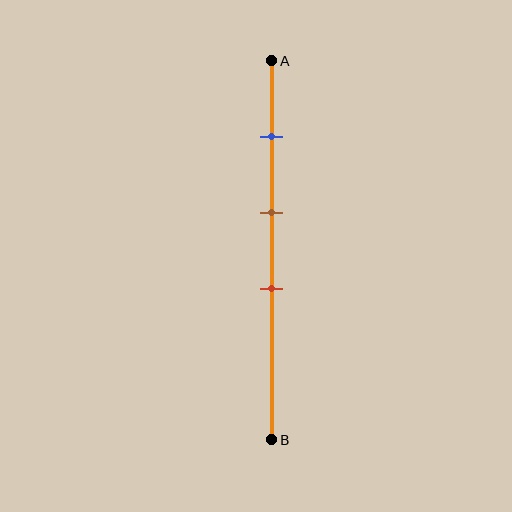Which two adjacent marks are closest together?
The brown and red marks are the closest adjacent pair.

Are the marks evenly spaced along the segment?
Yes, the marks are approximately evenly spaced.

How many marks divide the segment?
There are 3 marks dividing the segment.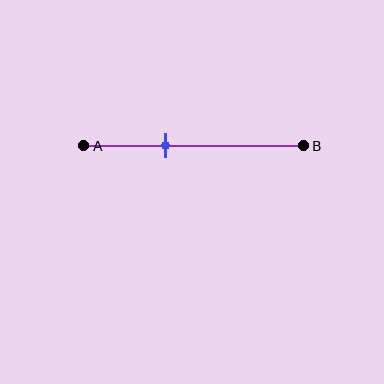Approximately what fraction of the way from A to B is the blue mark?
The blue mark is approximately 35% of the way from A to B.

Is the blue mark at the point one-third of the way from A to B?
No, the mark is at about 35% from A, not at the 33% one-third point.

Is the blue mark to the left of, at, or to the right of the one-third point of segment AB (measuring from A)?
The blue mark is to the right of the one-third point of segment AB.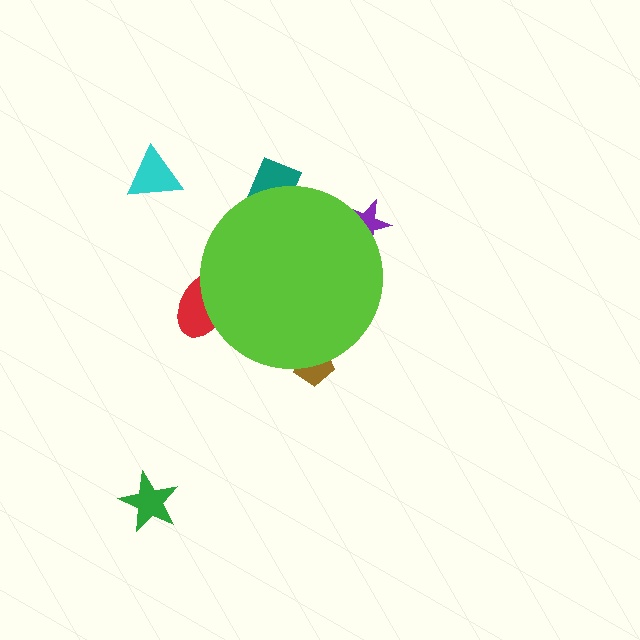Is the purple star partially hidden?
Yes, the purple star is partially hidden behind the lime circle.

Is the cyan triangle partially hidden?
No, the cyan triangle is fully visible.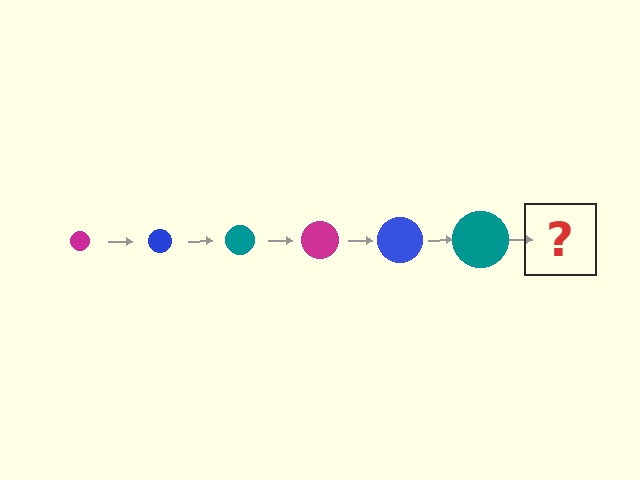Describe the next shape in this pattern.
It should be a magenta circle, larger than the previous one.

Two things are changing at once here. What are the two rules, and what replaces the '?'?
The two rules are that the circle grows larger each step and the color cycles through magenta, blue, and teal. The '?' should be a magenta circle, larger than the previous one.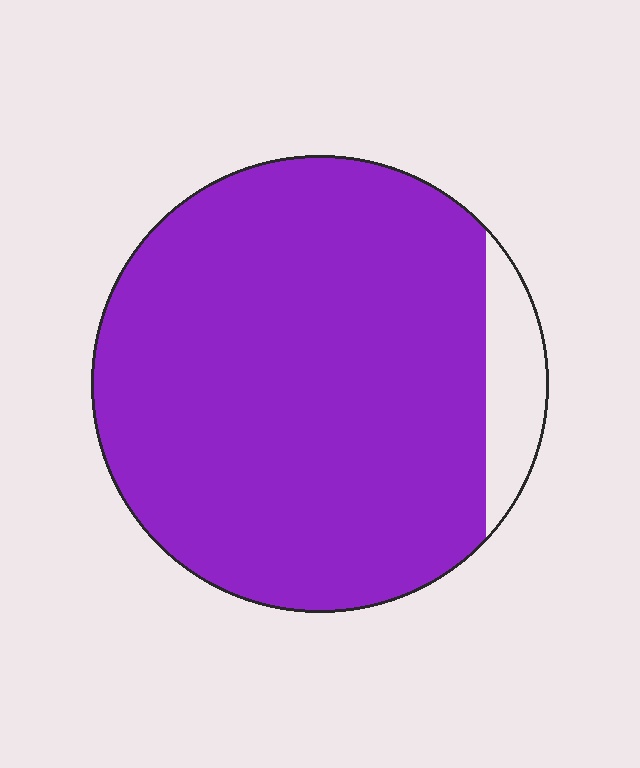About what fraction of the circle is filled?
About nine tenths (9/10).